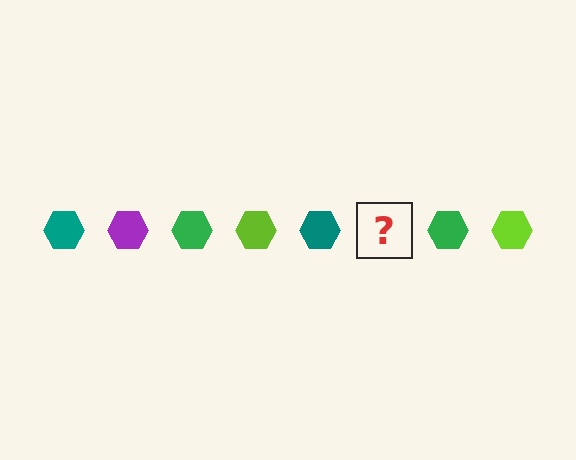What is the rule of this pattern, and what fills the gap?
The rule is that the pattern cycles through teal, purple, green, lime hexagons. The gap should be filled with a purple hexagon.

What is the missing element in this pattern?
The missing element is a purple hexagon.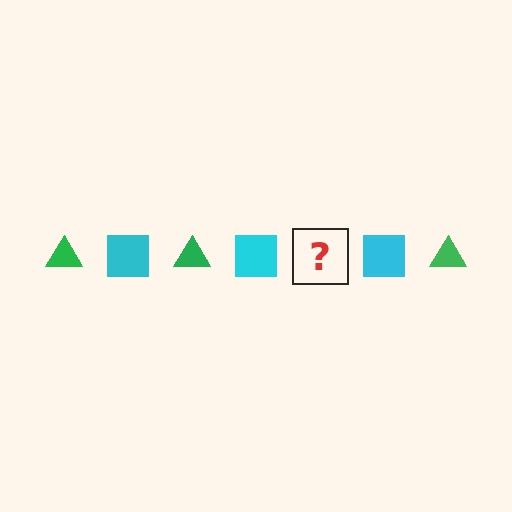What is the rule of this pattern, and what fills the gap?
The rule is that the pattern alternates between green triangle and cyan square. The gap should be filled with a green triangle.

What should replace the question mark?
The question mark should be replaced with a green triangle.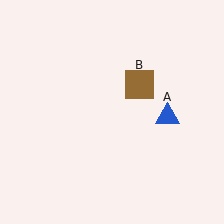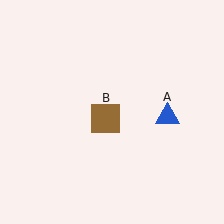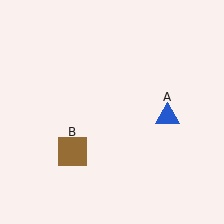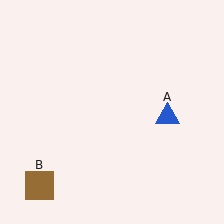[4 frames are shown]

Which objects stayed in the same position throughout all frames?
Blue triangle (object A) remained stationary.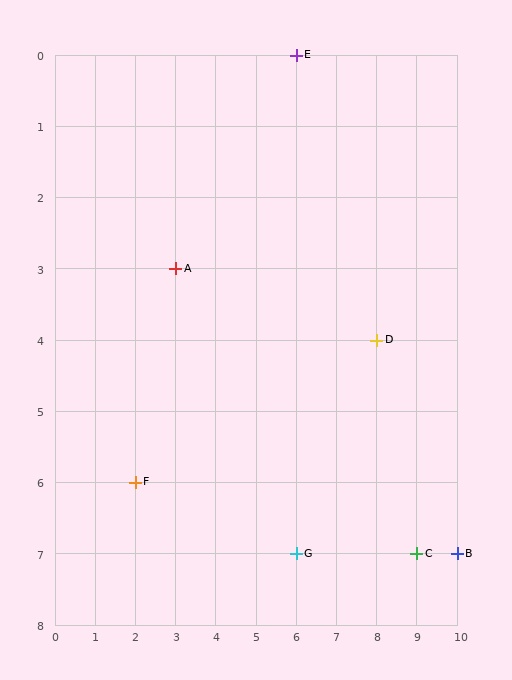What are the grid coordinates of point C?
Point C is at grid coordinates (9, 7).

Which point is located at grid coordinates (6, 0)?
Point E is at (6, 0).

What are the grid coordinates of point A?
Point A is at grid coordinates (3, 3).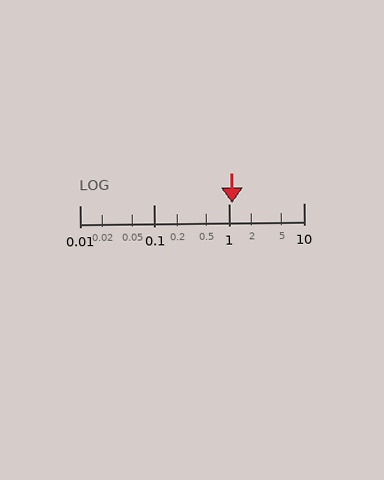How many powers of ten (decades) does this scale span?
The scale spans 3 decades, from 0.01 to 10.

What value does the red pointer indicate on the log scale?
The pointer indicates approximately 1.1.